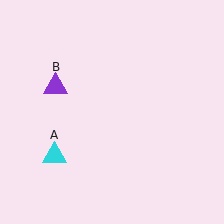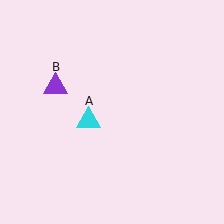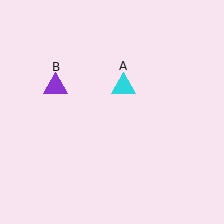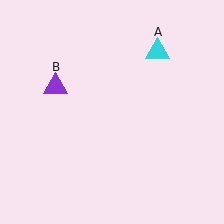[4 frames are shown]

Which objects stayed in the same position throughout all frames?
Purple triangle (object B) remained stationary.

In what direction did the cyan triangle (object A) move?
The cyan triangle (object A) moved up and to the right.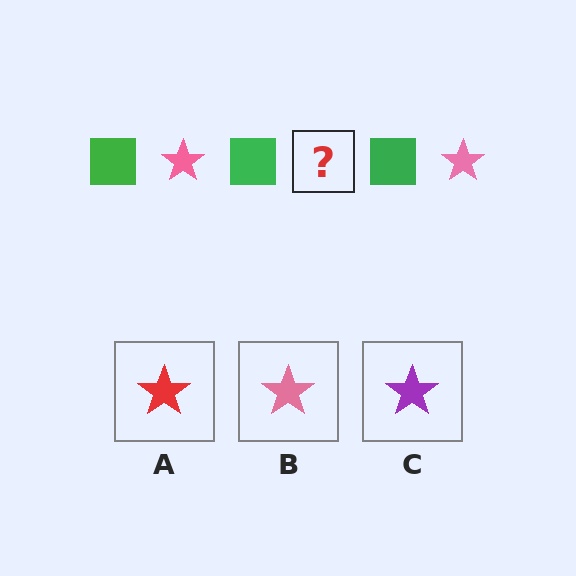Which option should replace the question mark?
Option B.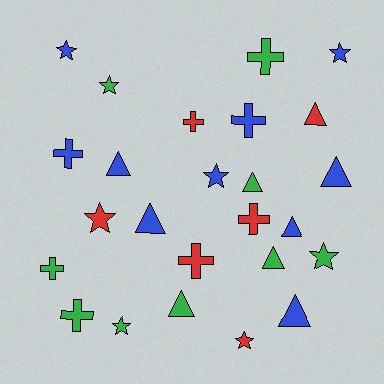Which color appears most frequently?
Blue, with 10 objects.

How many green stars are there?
There are 3 green stars.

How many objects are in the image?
There are 25 objects.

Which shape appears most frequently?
Triangle, with 9 objects.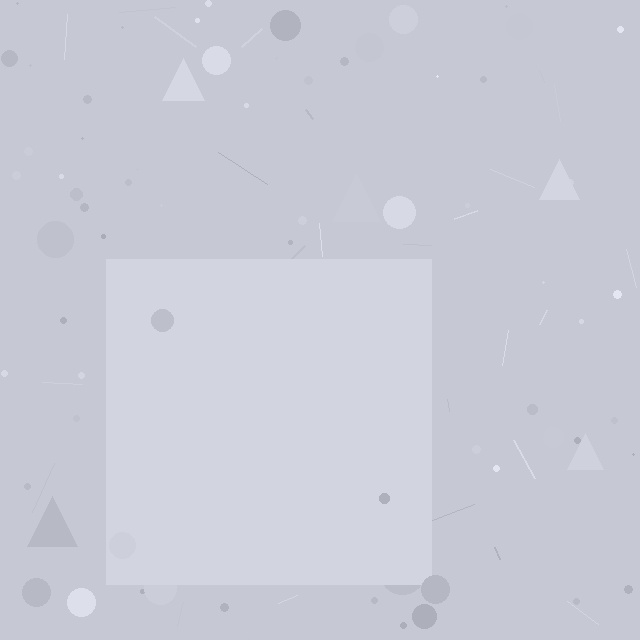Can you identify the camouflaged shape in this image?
The camouflaged shape is a square.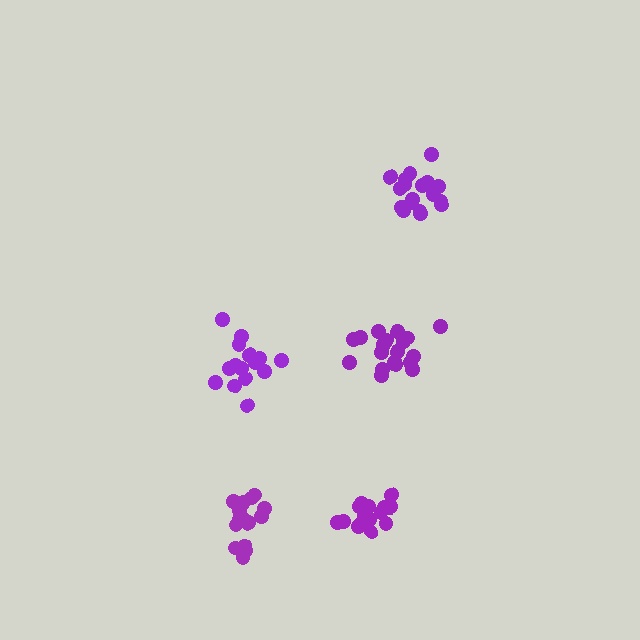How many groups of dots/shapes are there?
There are 5 groups.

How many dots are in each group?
Group 1: 19 dots, Group 2: 16 dots, Group 3: 15 dots, Group 4: 15 dots, Group 5: 19 dots (84 total).